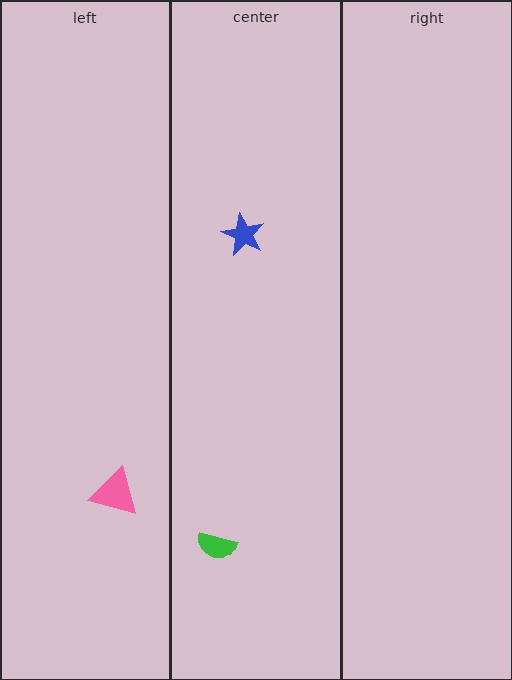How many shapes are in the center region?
2.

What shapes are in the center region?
The green semicircle, the blue star.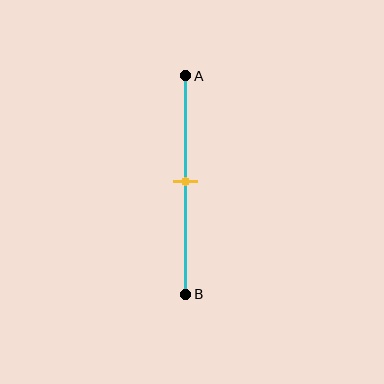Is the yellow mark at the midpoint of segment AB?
Yes, the mark is approximately at the midpoint.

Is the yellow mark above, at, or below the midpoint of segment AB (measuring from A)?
The yellow mark is approximately at the midpoint of segment AB.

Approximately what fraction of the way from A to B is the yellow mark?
The yellow mark is approximately 50% of the way from A to B.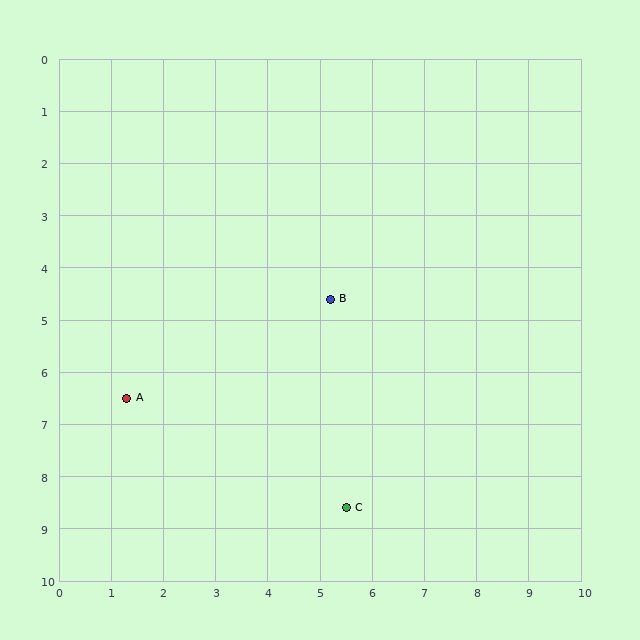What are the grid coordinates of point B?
Point B is at approximately (5.2, 4.6).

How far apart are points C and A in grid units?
Points C and A are about 4.7 grid units apart.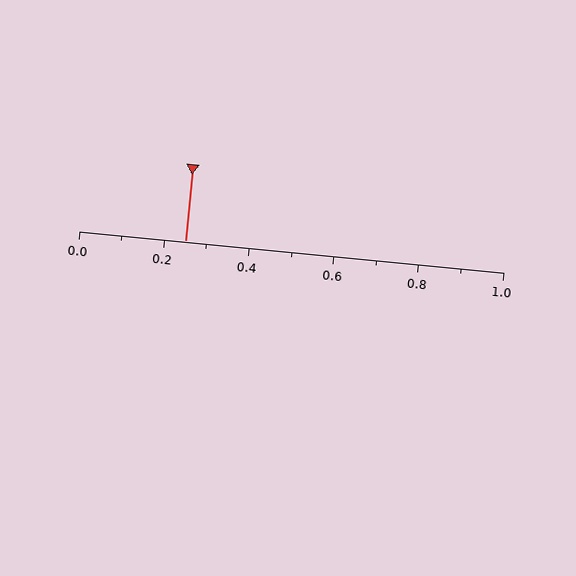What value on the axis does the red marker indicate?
The marker indicates approximately 0.25.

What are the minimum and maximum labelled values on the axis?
The axis runs from 0.0 to 1.0.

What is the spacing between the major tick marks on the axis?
The major ticks are spaced 0.2 apart.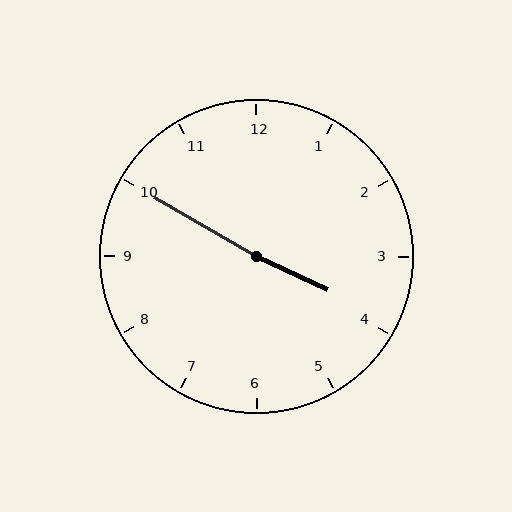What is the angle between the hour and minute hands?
Approximately 175 degrees.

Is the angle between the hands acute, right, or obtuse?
It is obtuse.